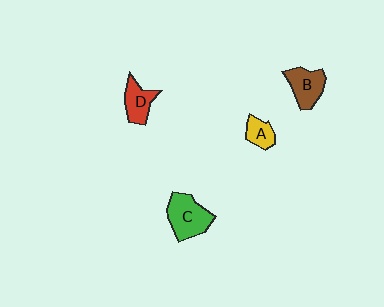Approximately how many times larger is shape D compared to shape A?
Approximately 1.4 times.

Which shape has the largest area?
Shape C (green).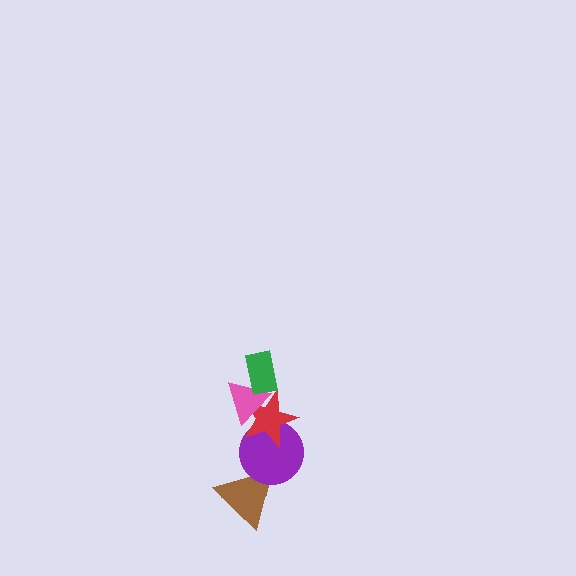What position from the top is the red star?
The red star is 3rd from the top.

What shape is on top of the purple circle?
The red star is on top of the purple circle.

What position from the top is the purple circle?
The purple circle is 4th from the top.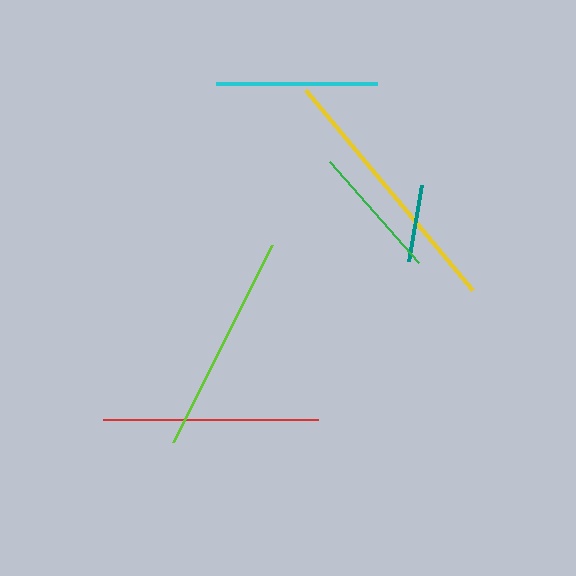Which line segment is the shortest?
The teal line is the shortest at approximately 77 pixels.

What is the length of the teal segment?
The teal segment is approximately 77 pixels long.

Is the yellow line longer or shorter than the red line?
The yellow line is longer than the red line.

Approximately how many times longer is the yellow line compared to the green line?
The yellow line is approximately 1.9 times the length of the green line.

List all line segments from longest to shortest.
From longest to shortest: yellow, lime, red, cyan, green, teal.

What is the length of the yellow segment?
The yellow segment is approximately 261 pixels long.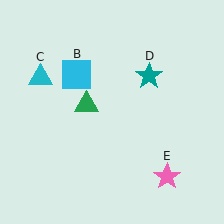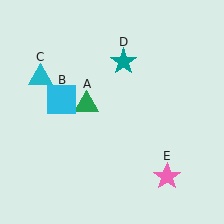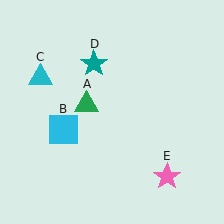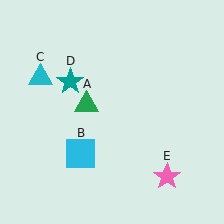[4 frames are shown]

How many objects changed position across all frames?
2 objects changed position: cyan square (object B), teal star (object D).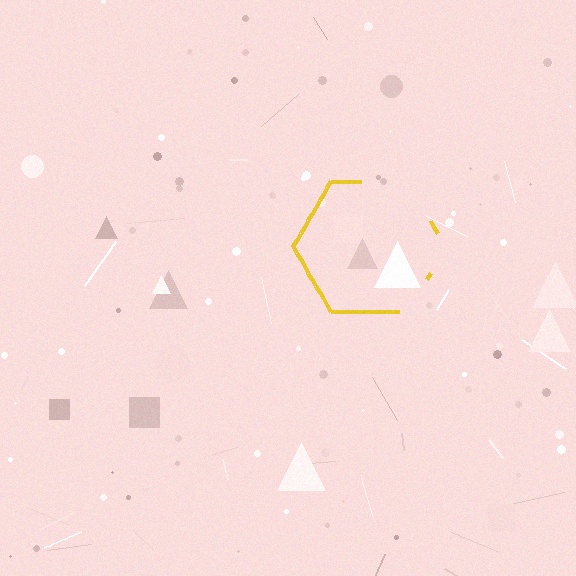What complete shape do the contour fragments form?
The contour fragments form a hexagon.